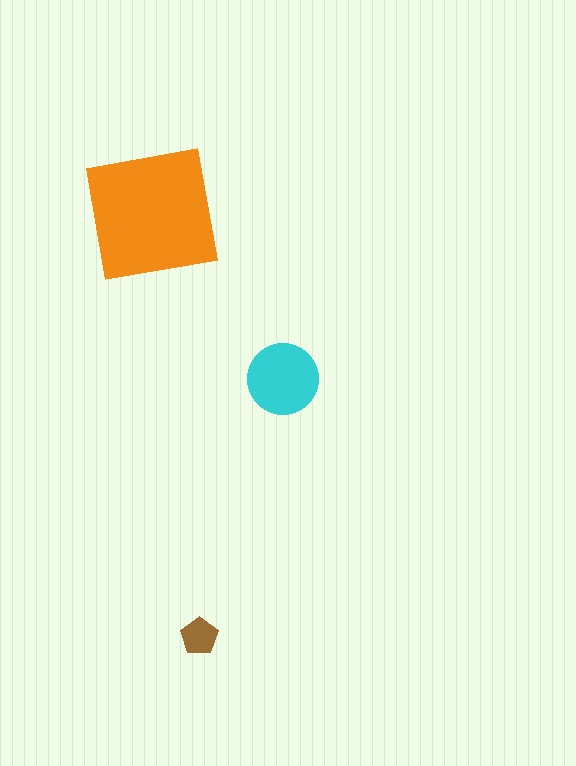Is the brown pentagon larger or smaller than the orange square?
Smaller.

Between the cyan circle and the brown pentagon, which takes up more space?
The cyan circle.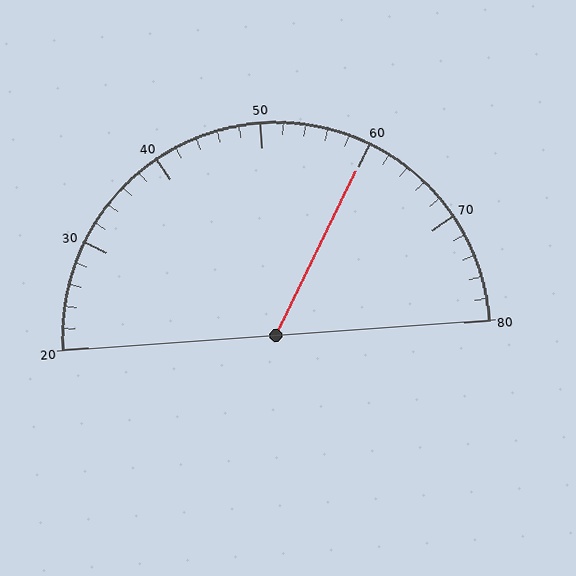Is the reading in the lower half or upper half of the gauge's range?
The reading is in the upper half of the range (20 to 80).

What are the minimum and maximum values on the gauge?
The gauge ranges from 20 to 80.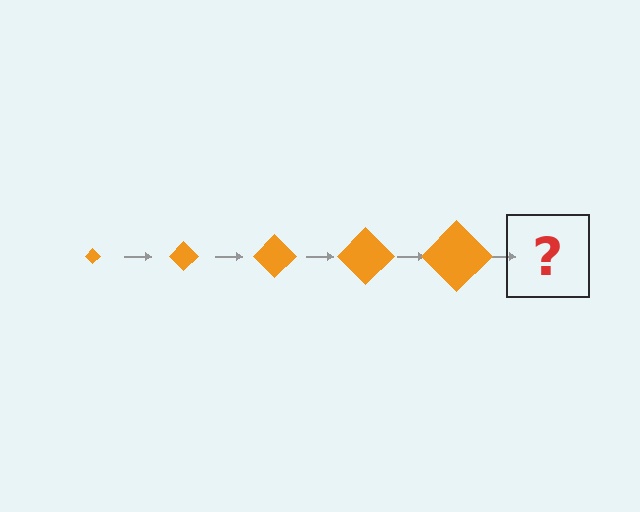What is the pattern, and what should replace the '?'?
The pattern is that the diamond gets progressively larger each step. The '?' should be an orange diamond, larger than the previous one.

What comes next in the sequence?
The next element should be an orange diamond, larger than the previous one.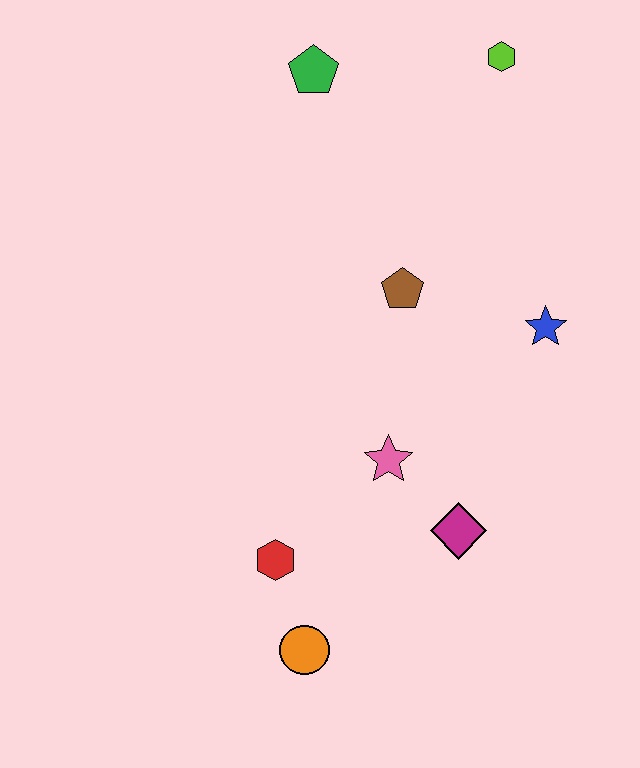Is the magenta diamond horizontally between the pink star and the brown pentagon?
No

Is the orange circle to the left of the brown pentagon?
Yes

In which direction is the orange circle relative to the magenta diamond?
The orange circle is to the left of the magenta diamond.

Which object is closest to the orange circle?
The red hexagon is closest to the orange circle.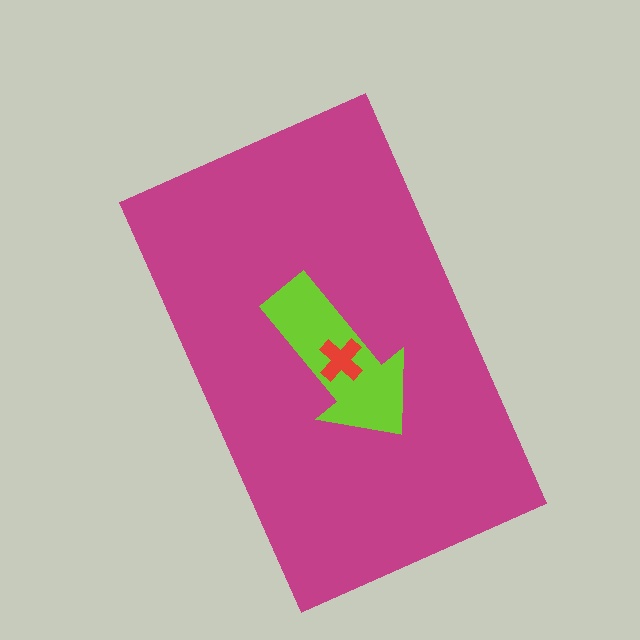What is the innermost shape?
The red cross.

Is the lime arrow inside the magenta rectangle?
Yes.